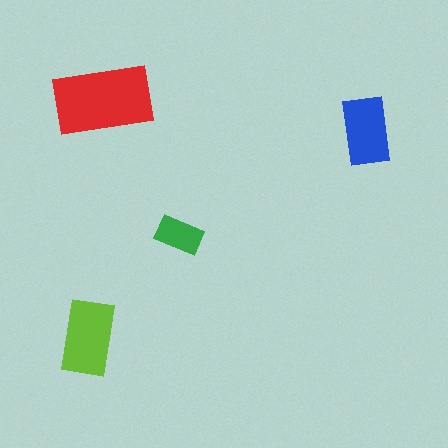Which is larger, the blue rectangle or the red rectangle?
The red one.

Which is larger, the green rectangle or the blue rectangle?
The blue one.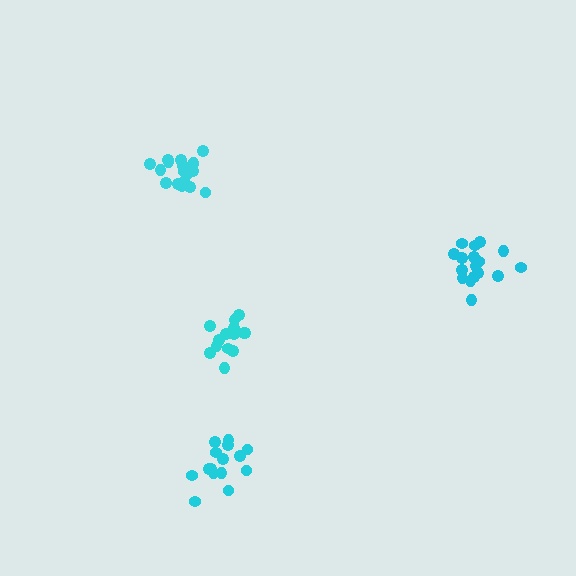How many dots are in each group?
Group 1: 15 dots, Group 2: 18 dots, Group 3: 18 dots, Group 4: 14 dots (65 total).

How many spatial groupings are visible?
There are 4 spatial groupings.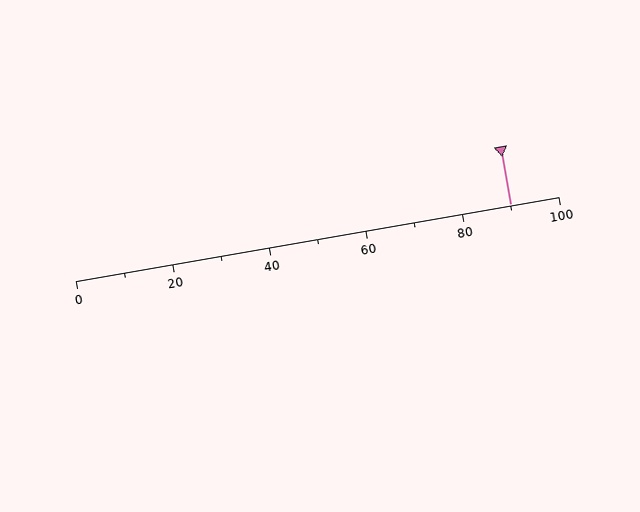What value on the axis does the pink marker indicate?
The marker indicates approximately 90.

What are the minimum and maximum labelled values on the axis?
The axis runs from 0 to 100.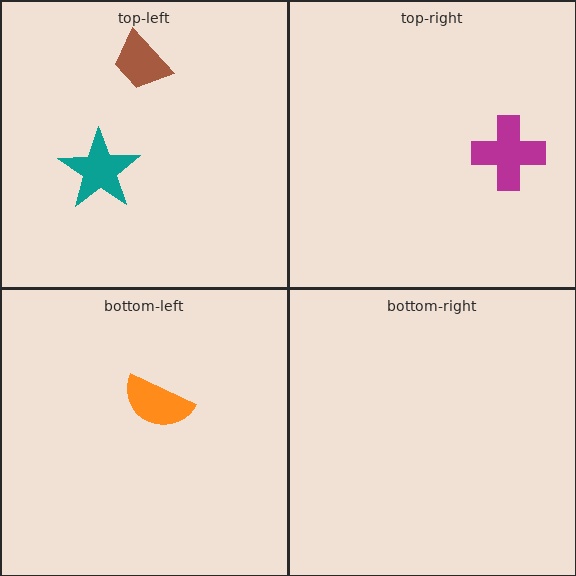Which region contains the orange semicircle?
The bottom-left region.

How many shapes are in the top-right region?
1.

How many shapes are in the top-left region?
2.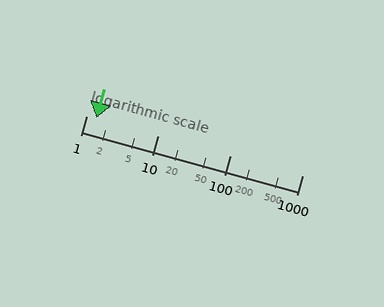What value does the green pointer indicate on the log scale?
The pointer indicates approximately 1.4.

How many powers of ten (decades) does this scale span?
The scale spans 3 decades, from 1 to 1000.